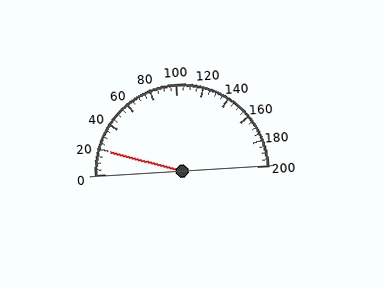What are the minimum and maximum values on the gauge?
The gauge ranges from 0 to 200.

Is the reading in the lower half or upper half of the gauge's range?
The reading is in the lower half of the range (0 to 200).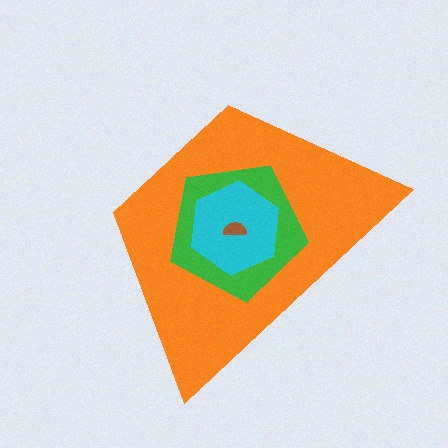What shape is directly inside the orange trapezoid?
The green pentagon.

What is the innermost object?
The brown semicircle.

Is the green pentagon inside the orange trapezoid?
Yes.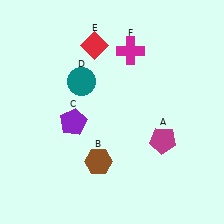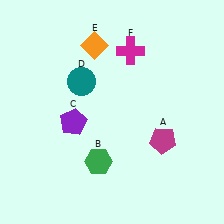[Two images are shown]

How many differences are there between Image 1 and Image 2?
There are 2 differences between the two images.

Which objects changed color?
B changed from brown to green. E changed from red to orange.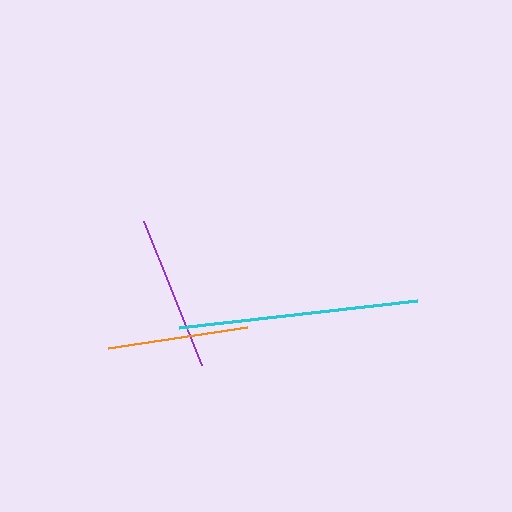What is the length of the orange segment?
The orange segment is approximately 140 pixels long.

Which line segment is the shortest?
The orange line is the shortest at approximately 140 pixels.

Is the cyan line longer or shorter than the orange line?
The cyan line is longer than the orange line.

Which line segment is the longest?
The cyan line is the longest at approximately 240 pixels.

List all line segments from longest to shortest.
From longest to shortest: cyan, purple, orange.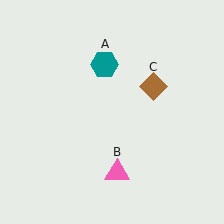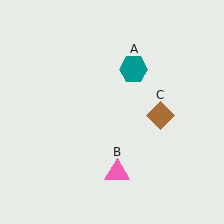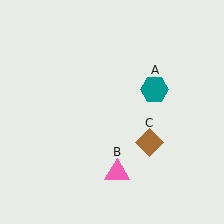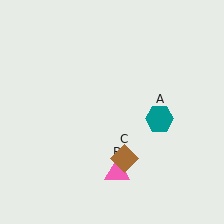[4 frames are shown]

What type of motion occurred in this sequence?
The teal hexagon (object A), brown diamond (object C) rotated clockwise around the center of the scene.